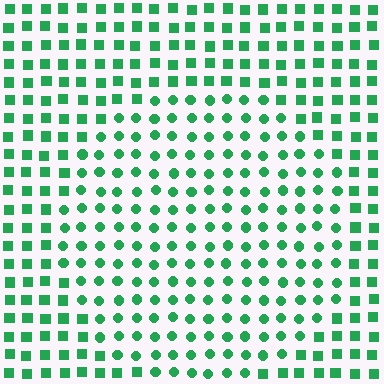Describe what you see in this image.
The image is filled with small green elements arranged in a uniform grid. A circle-shaped region contains circles, while the surrounding area contains squares. The boundary is defined purely by the change in element shape.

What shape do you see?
I see a circle.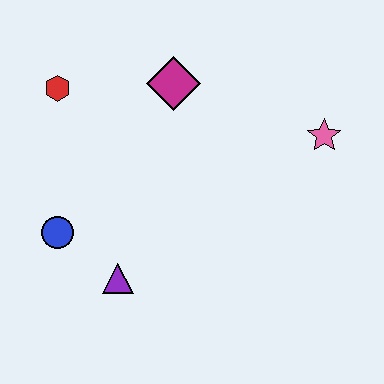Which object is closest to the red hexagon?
The magenta diamond is closest to the red hexagon.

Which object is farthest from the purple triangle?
The pink star is farthest from the purple triangle.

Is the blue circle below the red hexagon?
Yes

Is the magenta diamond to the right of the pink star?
No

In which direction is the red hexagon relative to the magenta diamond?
The red hexagon is to the left of the magenta diamond.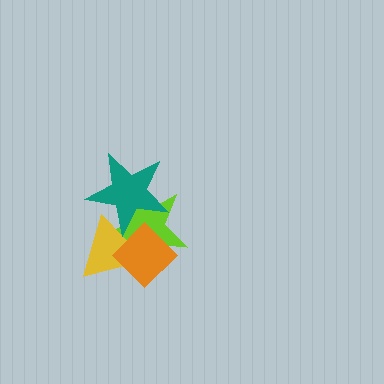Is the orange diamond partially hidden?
Yes, it is partially covered by another shape.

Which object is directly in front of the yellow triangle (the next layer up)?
The orange diamond is directly in front of the yellow triangle.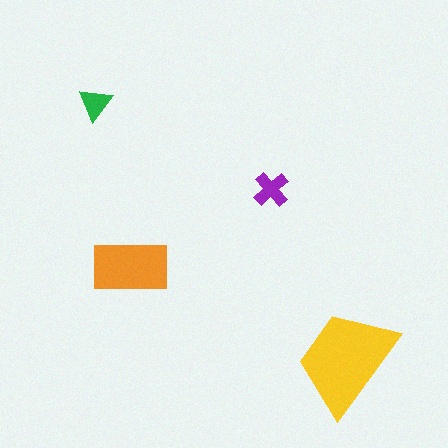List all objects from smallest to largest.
The green triangle, the purple cross, the orange rectangle, the yellow trapezoid.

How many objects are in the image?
There are 4 objects in the image.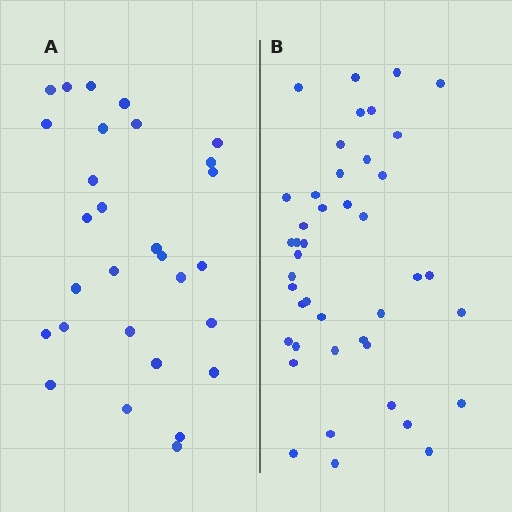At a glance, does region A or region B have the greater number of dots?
Region B (the right region) has more dots.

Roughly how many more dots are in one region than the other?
Region B has approximately 15 more dots than region A.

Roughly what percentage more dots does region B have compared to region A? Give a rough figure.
About 50% more.